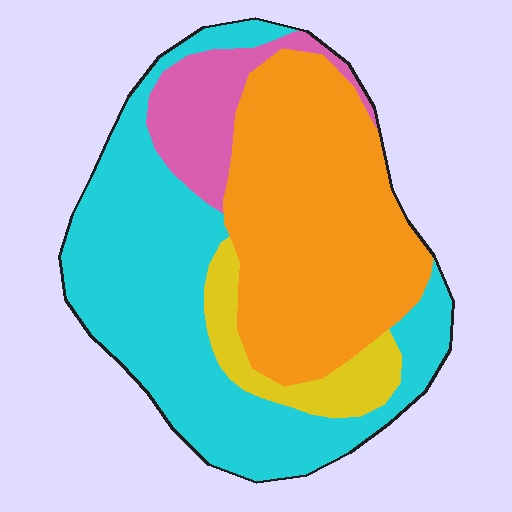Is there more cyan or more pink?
Cyan.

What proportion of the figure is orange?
Orange covers 39% of the figure.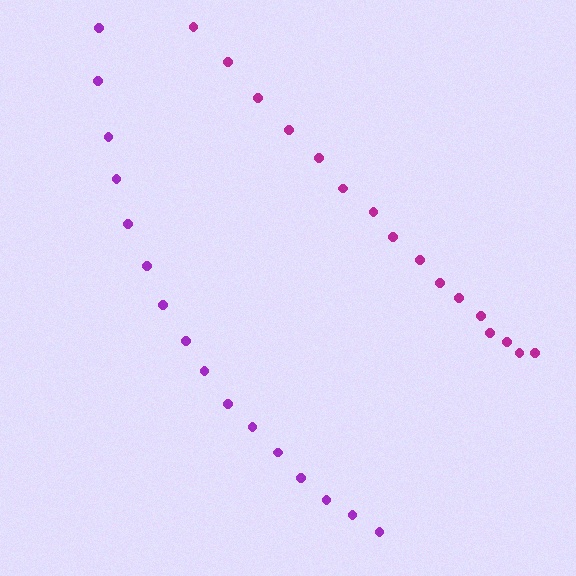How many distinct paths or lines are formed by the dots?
There are 2 distinct paths.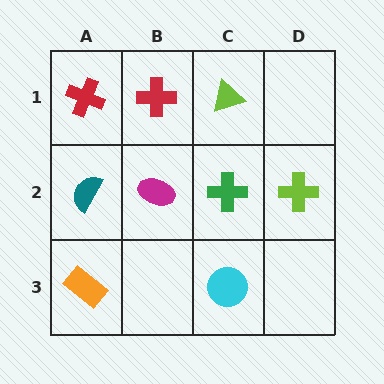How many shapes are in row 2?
4 shapes.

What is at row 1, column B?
A red cross.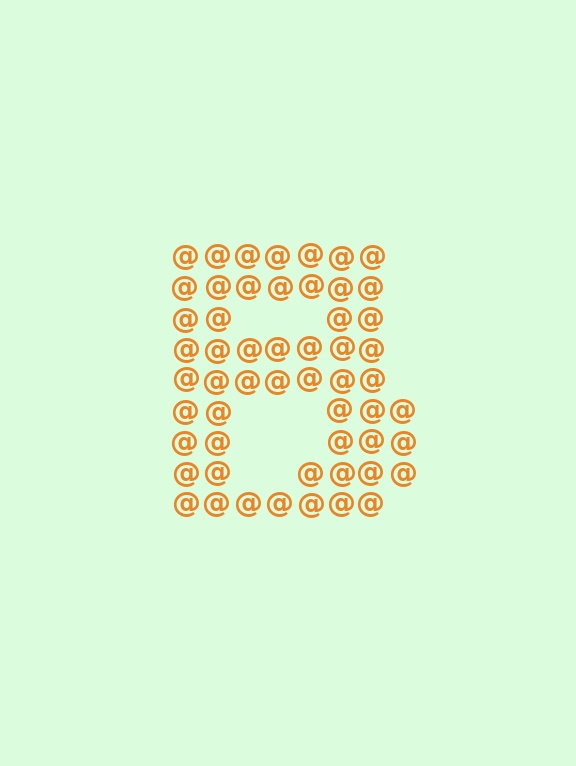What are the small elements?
The small elements are at signs.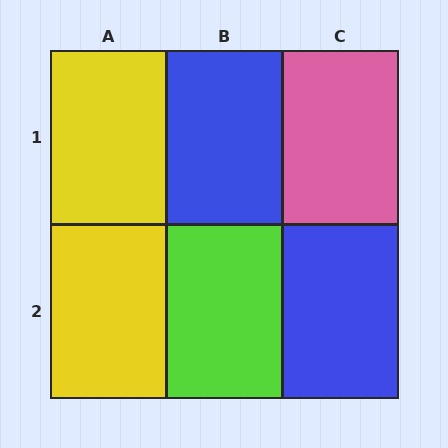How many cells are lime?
1 cell is lime.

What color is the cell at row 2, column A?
Yellow.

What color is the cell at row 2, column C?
Blue.